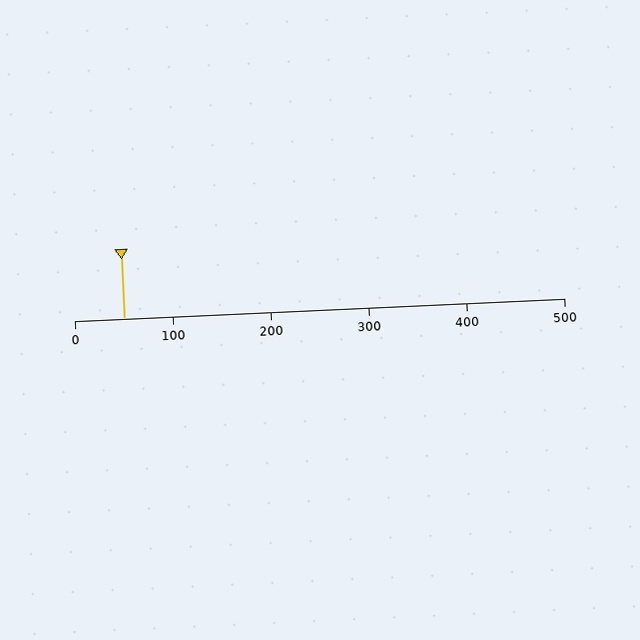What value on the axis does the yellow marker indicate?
The marker indicates approximately 50.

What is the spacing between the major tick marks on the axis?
The major ticks are spaced 100 apart.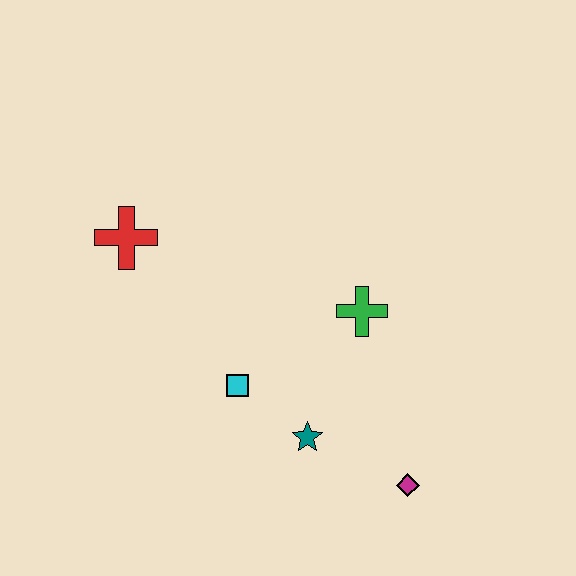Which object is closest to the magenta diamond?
The teal star is closest to the magenta diamond.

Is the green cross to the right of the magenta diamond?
No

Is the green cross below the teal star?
No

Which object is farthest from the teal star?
The red cross is farthest from the teal star.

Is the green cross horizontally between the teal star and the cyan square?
No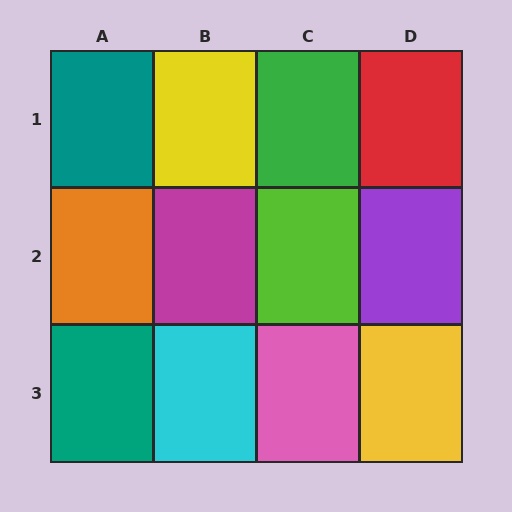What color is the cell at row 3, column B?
Cyan.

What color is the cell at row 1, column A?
Teal.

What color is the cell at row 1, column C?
Green.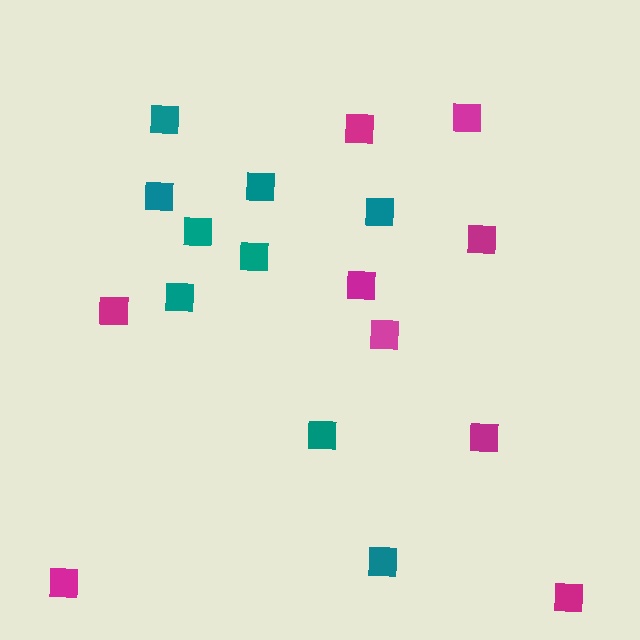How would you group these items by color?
There are 2 groups: one group of magenta squares (9) and one group of teal squares (9).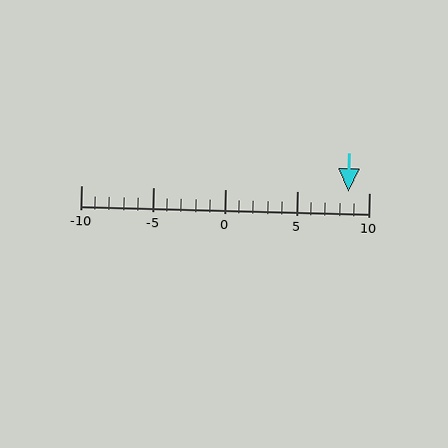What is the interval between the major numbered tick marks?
The major tick marks are spaced 5 units apart.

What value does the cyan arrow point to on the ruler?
The cyan arrow points to approximately 9.